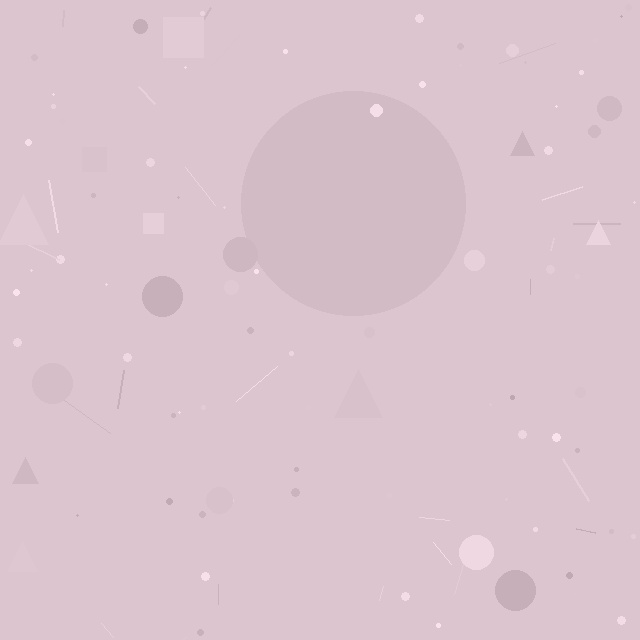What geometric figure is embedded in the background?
A circle is embedded in the background.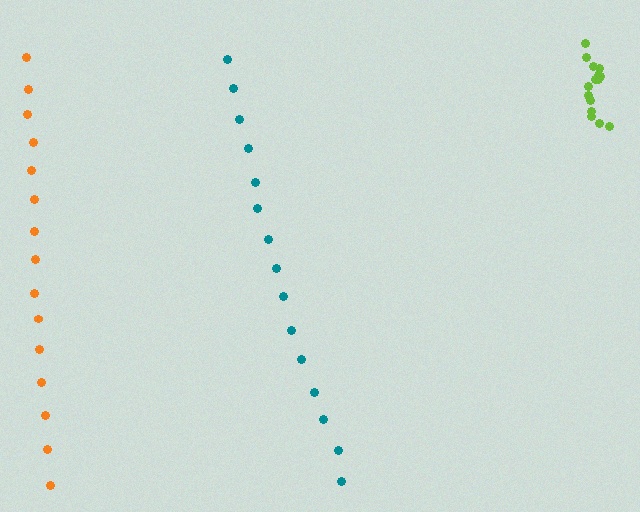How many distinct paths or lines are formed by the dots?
There are 3 distinct paths.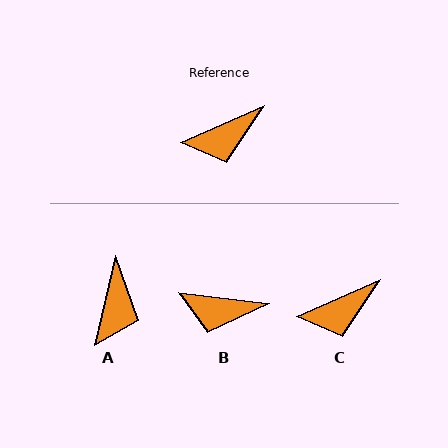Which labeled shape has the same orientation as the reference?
C.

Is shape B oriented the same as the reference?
No, it is off by about 30 degrees.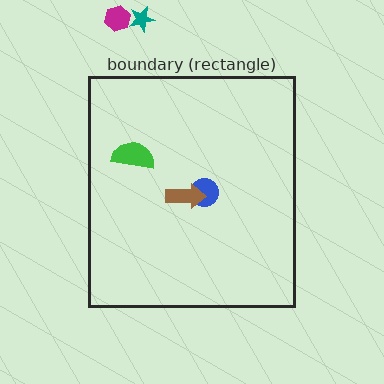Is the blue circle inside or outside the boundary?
Inside.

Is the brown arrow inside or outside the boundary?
Inside.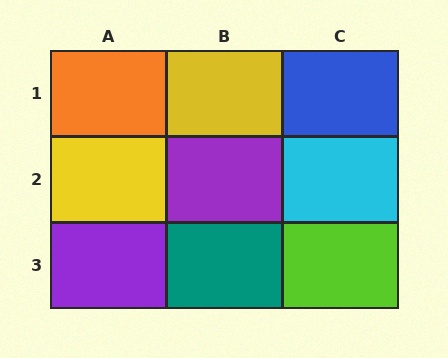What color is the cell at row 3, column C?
Lime.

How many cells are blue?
1 cell is blue.